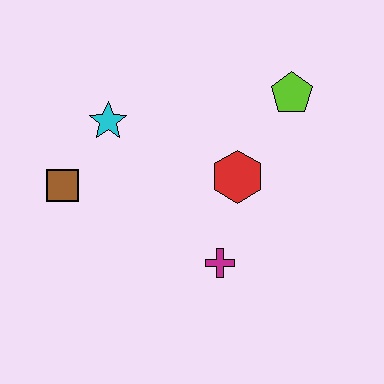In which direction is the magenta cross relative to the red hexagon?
The magenta cross is below the red hexagon.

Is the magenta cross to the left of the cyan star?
No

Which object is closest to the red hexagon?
The magenta cross is closest to the red hexagon.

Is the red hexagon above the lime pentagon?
No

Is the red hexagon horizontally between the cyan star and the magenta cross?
No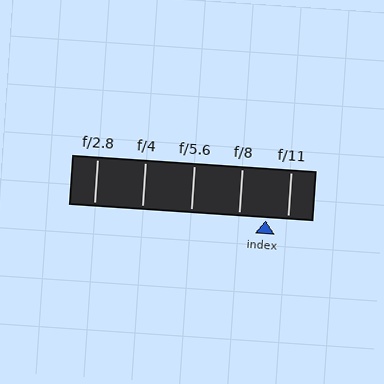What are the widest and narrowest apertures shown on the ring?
The widest aperture shown is f/2.8 and the narrowest is f/11.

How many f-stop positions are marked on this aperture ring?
There are 5 f-stop positions marked.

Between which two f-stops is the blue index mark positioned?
The index mark is between f/8 and f/11.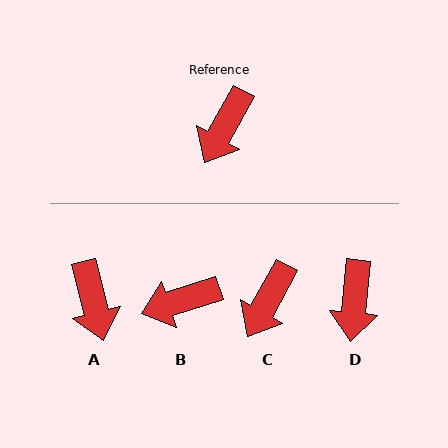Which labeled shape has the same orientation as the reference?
C.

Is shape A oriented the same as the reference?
No, it is off by about 43 degrees.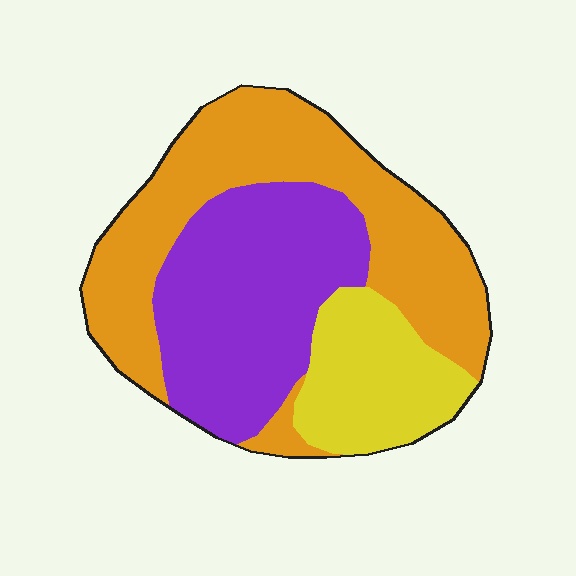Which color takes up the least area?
Yellow, at roughly 20%.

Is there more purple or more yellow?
Purple.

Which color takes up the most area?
Orange, at roughly 45%.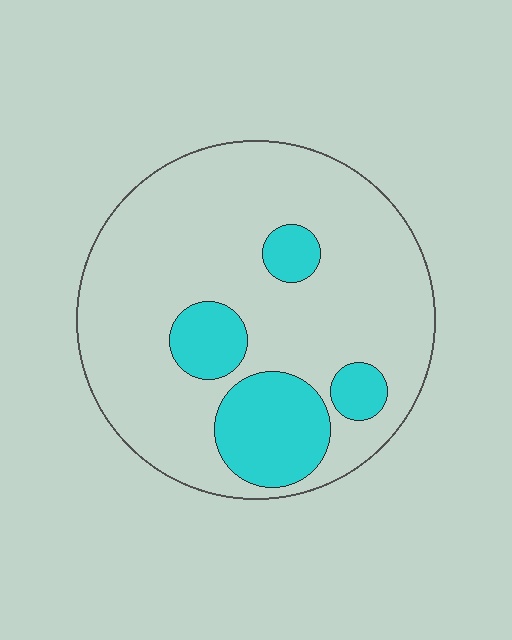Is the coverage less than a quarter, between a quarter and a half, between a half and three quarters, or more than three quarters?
Less than a quarter.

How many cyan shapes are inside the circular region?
4.